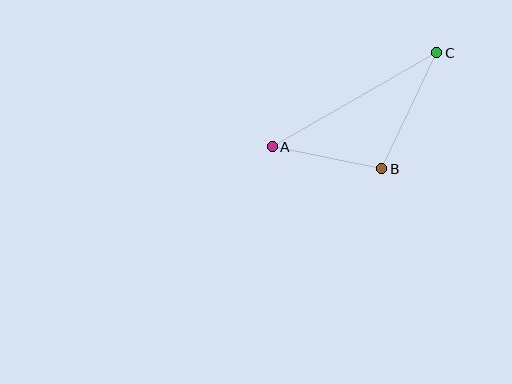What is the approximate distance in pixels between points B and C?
The distance between B and C is approximately 128 pixels.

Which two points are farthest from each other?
Points A and C are farthest from each other.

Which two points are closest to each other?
Points A and B are closest to each other.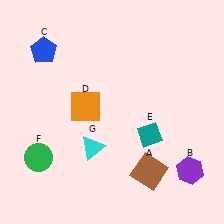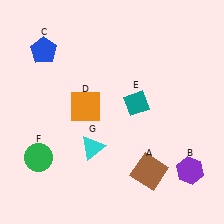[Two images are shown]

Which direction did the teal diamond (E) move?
The teal diamond (E) moved up.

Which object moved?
The teal diamond (E) moved up.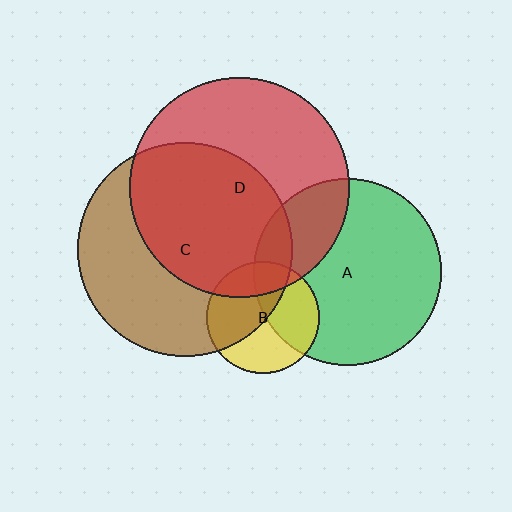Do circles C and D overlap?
Yes.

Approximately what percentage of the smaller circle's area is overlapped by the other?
Approximately 55%.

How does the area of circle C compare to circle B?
Approximately 3.6 times.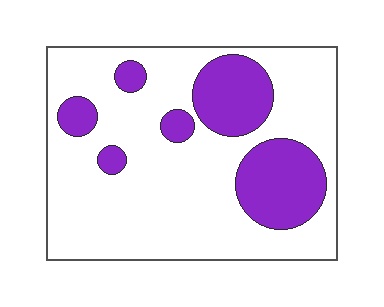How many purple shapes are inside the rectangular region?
6.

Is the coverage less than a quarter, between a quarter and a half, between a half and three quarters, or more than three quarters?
Between a quarter and a half.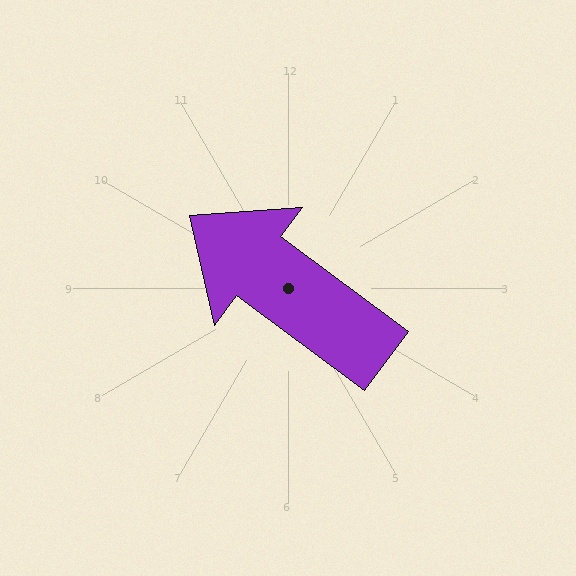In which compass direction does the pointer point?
Northwest.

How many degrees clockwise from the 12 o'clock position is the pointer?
Approximately 306 degrees.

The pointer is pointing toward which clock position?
Roughly 10 o'clock.